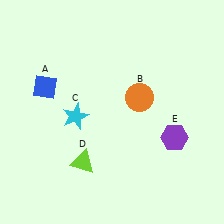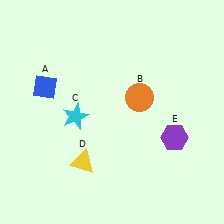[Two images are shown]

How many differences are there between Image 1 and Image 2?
There is 1 difference between the two images.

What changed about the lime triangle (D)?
In Image 1, D is lime. In Image 2, it changed to yellow.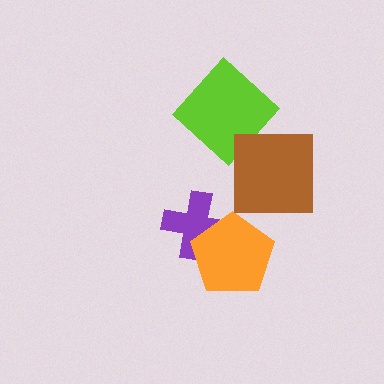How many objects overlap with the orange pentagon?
1 object overlaps with the orange pentagon.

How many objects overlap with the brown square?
0 objects overlap with the brown square.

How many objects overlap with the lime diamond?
0 objects overlap with the lime diamond.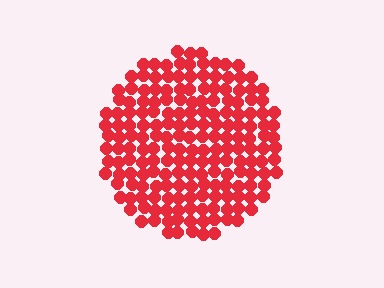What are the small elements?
The small elements are circles.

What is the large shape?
The large shape is a circle.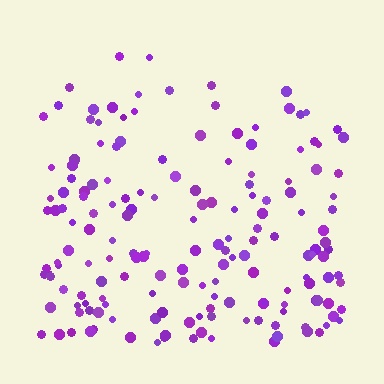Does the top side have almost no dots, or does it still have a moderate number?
Still a moderate number, just noticeably fewer than the bottom.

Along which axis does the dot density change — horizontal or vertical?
Vertical.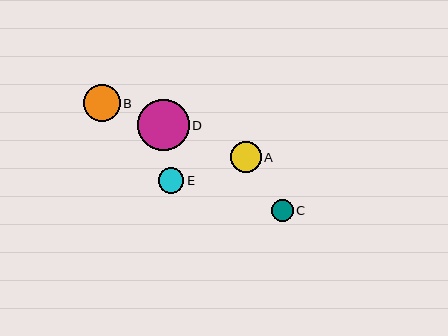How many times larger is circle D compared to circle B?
Circle D is approximately 1.4 times the size of circle B.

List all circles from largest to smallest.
From largest to smallest: D, B, A, E, C.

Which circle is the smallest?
Circle C is the smallest with a size of approximately 22 pixels.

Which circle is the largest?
Circle D is the largest with a size of approximately 52 pixels.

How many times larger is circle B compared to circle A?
Circle B is approximately 1.2 times the size of circle A.